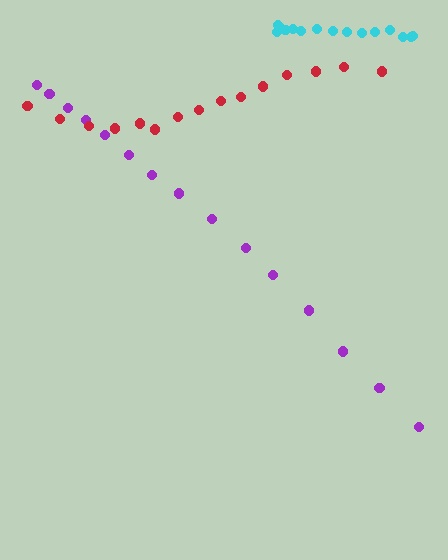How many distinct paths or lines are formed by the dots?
There are 3 distinct paths.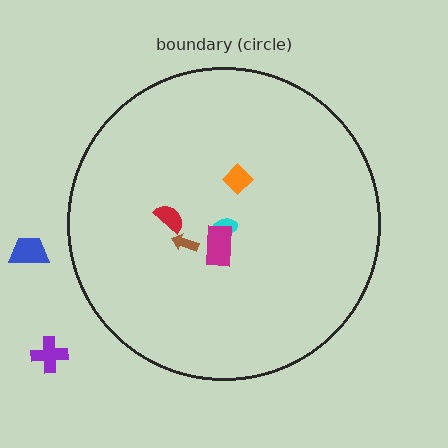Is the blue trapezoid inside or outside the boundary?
Outside.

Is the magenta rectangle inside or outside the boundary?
Inside.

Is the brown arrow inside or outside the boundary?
Inside.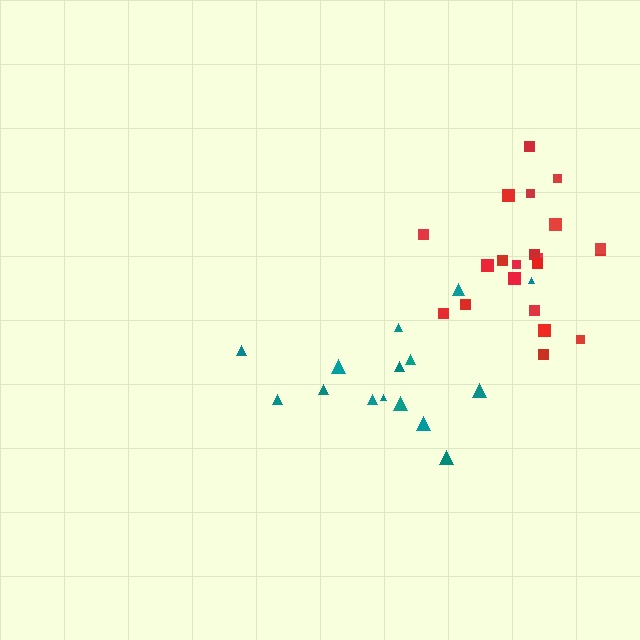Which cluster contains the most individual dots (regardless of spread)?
Red (21).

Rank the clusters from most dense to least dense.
red, teal.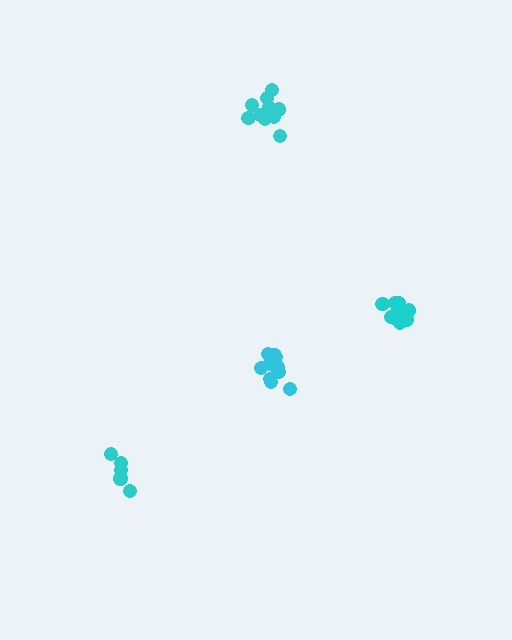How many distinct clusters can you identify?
There are 4 distinct clusters.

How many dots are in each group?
Group 1: 10 dots, Group 2: 5 dots, Group 3: 10 dots, Group 4: 10 dots (35 total).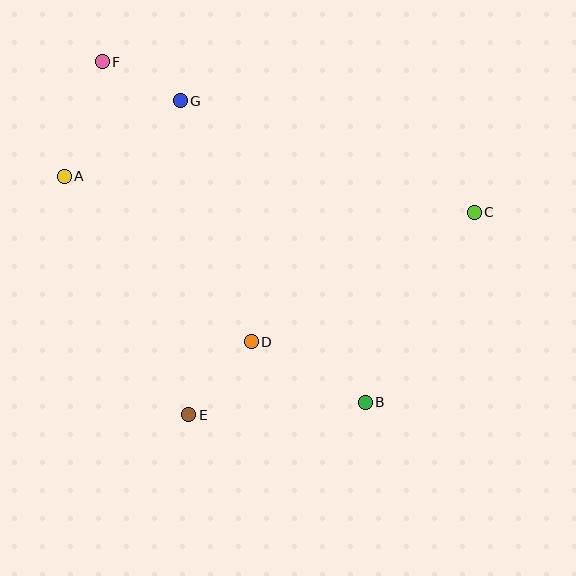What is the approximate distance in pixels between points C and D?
The distance between C and D is approximately 258 pixels.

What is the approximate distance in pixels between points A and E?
The distance between A and E is approximately 269 pixels.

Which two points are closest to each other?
Points F and G are closest to each other.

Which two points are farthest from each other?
Points B and F are farthest from each other.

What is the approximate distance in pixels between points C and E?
The distance between C and E is approximately 350 pixels.